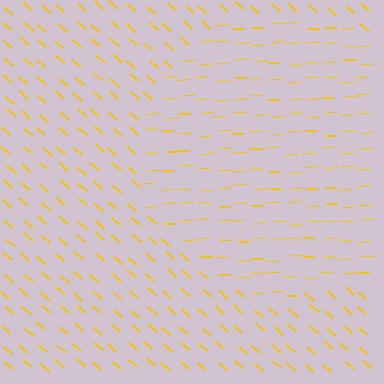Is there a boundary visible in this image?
Yes, there is a texture boundary formed by a change in line orientation.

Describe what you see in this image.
The image is filled with small yellow line segments. A circle region in the image has lines oriented differently from the surrounding lines, creating a visible texture boundary.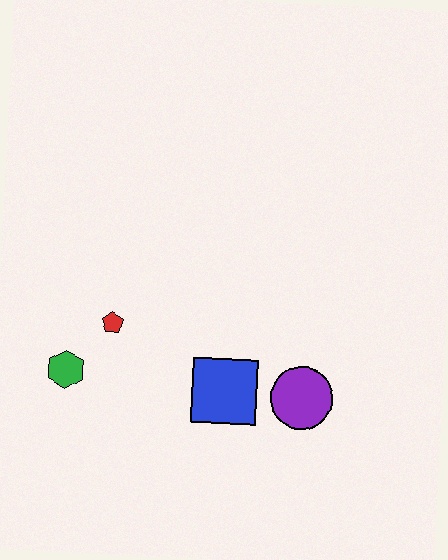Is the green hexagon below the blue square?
No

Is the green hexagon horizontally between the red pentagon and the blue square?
No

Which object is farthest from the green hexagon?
The purple circle is farthest from the green hexagon.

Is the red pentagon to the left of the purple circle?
Yes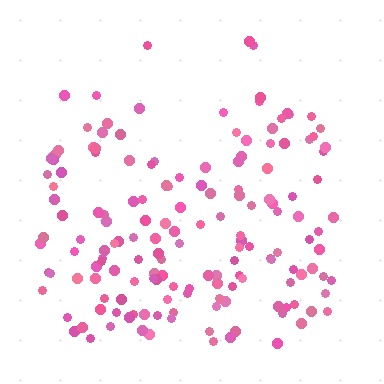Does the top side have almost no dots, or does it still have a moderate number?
Still a moderate number, just noticeably fewer than the bottom.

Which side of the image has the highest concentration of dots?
The bottom.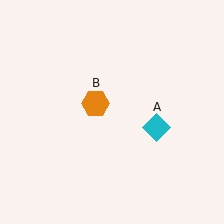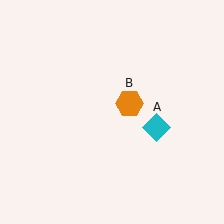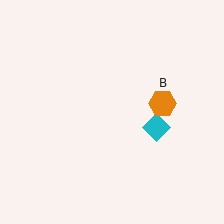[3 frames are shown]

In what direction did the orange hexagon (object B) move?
The orange hexagon (object B) moved right.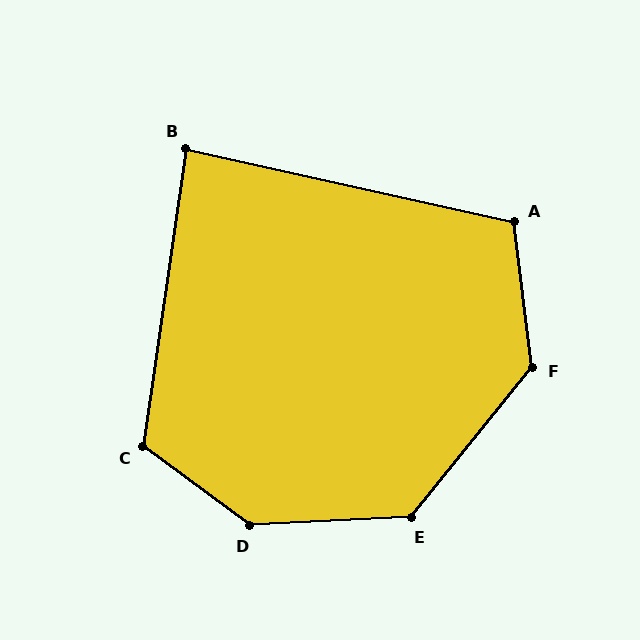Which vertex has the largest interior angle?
D, at approximately 140 degrees.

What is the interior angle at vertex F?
Approximately 134 degrees (obtuse).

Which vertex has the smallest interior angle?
B, at approximately 86 degrees.